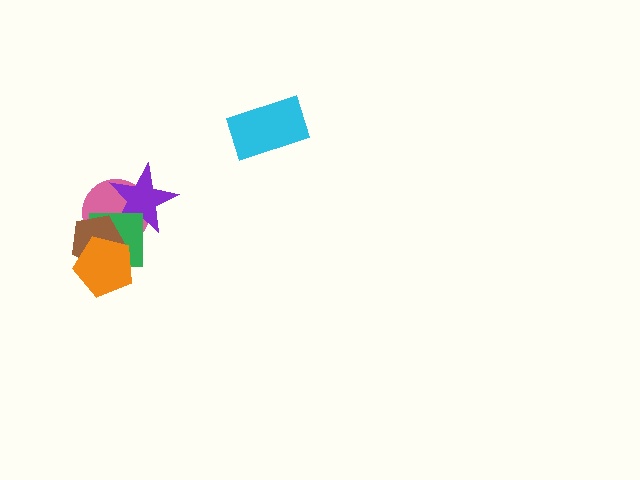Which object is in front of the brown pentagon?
The orange pentagon is in front of the brown pentagon.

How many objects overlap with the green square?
4 objects overlap with the green square.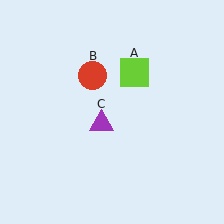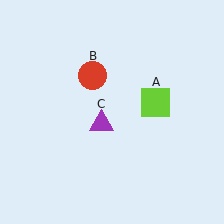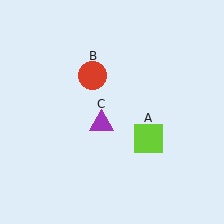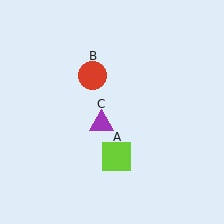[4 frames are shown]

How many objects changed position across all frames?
1 object changed position: lime square (object A).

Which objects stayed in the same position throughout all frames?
Red circle (object B) and purple triangle (object C) remained stationary.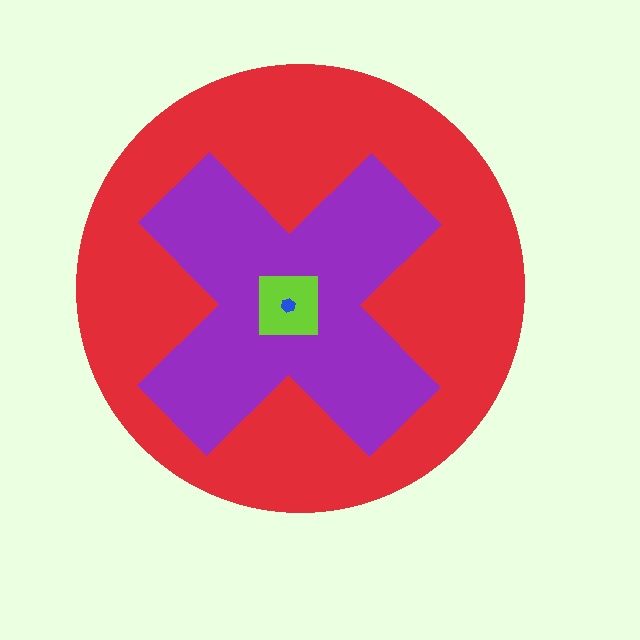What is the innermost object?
The blue hexagon.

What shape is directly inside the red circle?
The purple cross.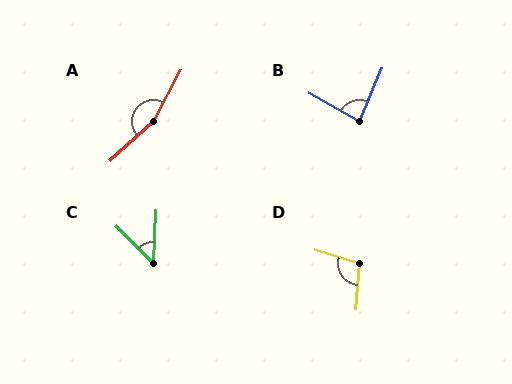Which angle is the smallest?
C, at approximately 48 degrees.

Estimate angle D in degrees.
Approximately 101 degrees.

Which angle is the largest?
A, at approximately 160 degrees.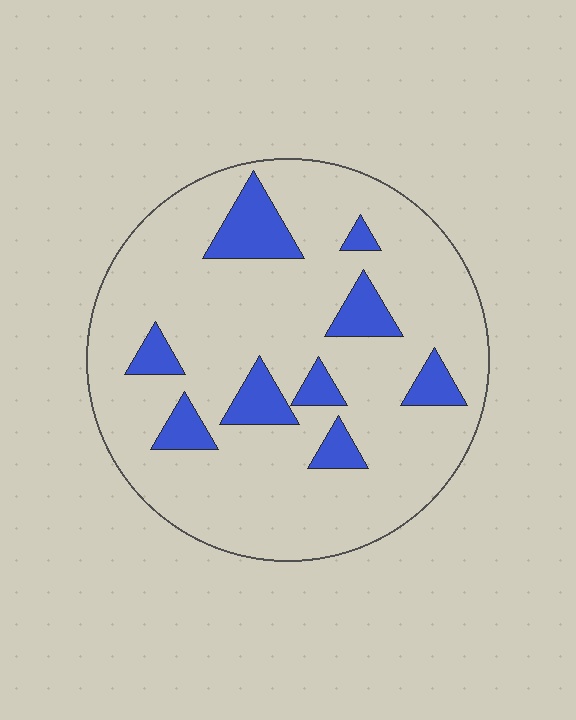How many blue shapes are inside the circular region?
9.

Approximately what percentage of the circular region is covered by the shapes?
Approximately 15%.